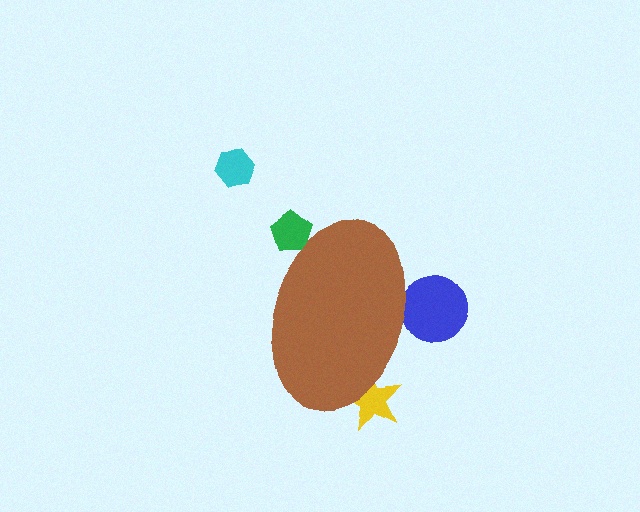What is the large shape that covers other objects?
A brown ellipse.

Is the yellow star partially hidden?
Yes, the yellow star is partially hidden behind the brown ellipse.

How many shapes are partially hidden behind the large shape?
3 shapes are partially hidden.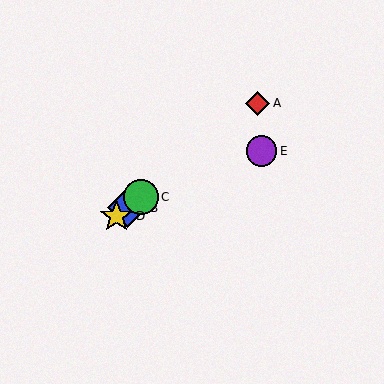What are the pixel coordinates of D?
Object D is at (116, 216).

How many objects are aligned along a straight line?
4 objects (A, B, C, D) are aligned along a straight line.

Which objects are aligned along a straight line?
Objects A, B, C, D are aligned along a straight line.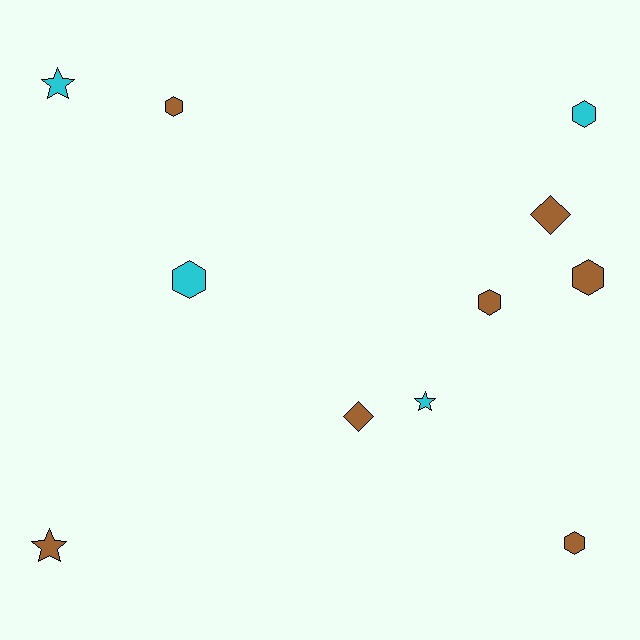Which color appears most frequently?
Brown, with 7 objects.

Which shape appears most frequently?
Hexagon, with 6 objects.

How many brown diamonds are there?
There are 2 brown diamonds.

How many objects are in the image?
There are 11 objects.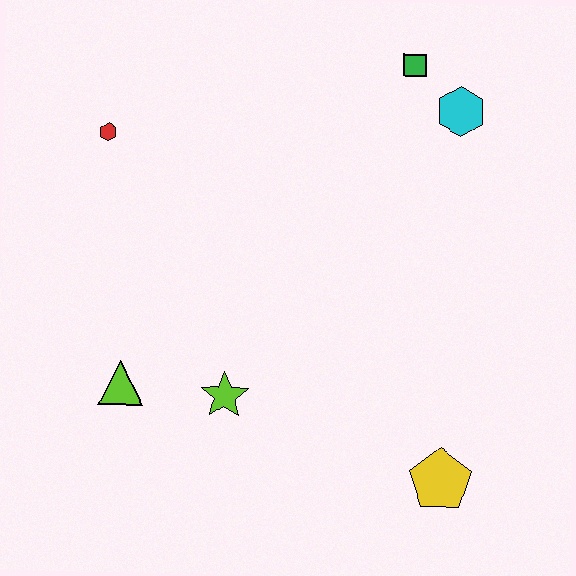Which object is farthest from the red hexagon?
The yellow pentagon is farthest from the red hexagon.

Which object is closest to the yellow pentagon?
The lime star is closest to the yellow pentagon.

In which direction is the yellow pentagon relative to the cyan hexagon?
The yellow pentagon is below the cyan hexagon.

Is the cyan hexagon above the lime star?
Yes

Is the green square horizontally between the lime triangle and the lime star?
No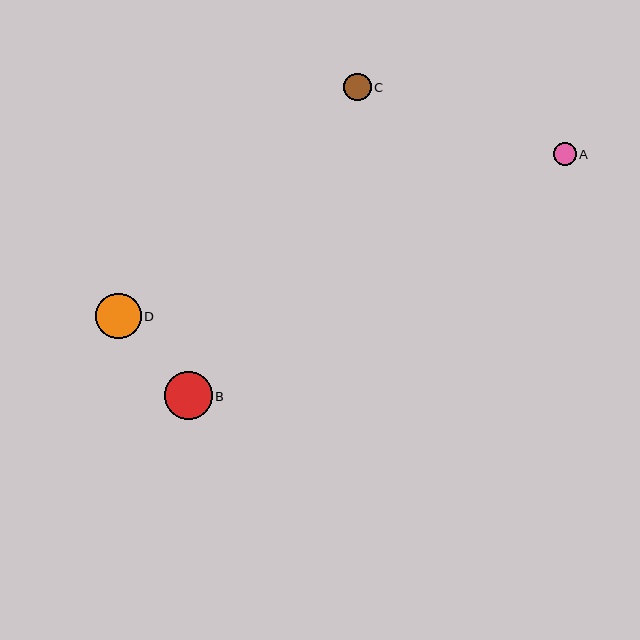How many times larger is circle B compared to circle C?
Circle B is approximately 1.7 times the size of circle C.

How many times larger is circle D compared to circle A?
Circle D is approximately 2.0 times the size of circle A.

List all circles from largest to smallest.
From largest to smallest: B, D, C, A.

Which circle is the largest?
Circle B is the largest with a size of approximately 48 pixels.